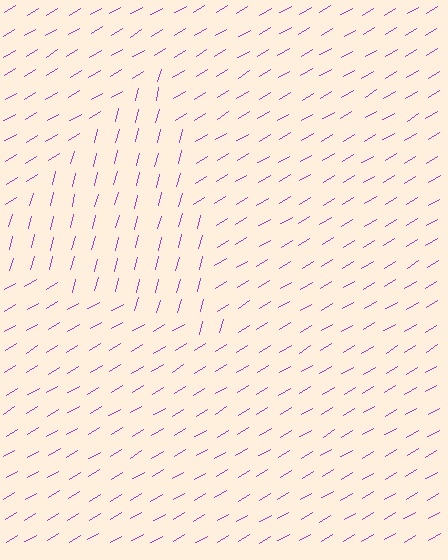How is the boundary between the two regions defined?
The boundary is defined purely by a change in line orientation (approximately 45 degrees difference). All lines are the same color and thickness.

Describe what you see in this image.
The image is filled with small purple line segments. A triangle region in the image has lines oriented differently from the surrounding lines, creating a visible texture boundary.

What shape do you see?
I see a triangle.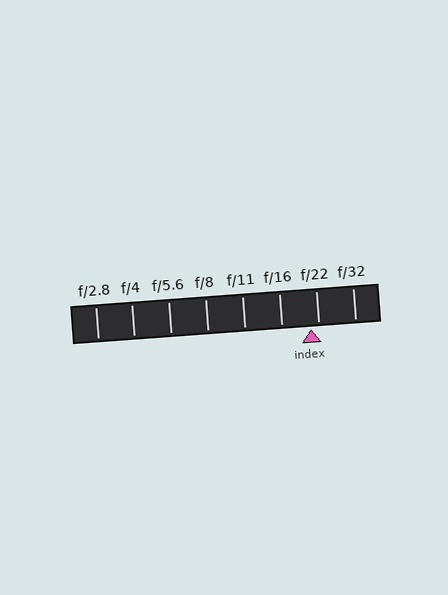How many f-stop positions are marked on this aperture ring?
There are 8 f-stop positions marked.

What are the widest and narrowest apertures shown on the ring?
The widest aperture shown is f/2.8 and the narrowest is f/32.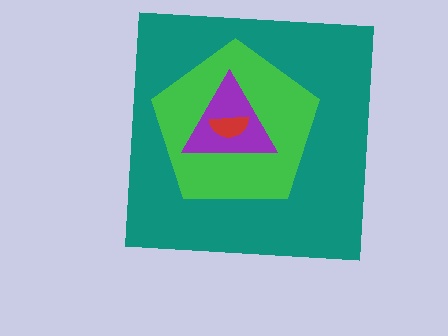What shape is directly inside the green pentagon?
The purple triangle.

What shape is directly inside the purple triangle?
The red semicircle.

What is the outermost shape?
The teal square.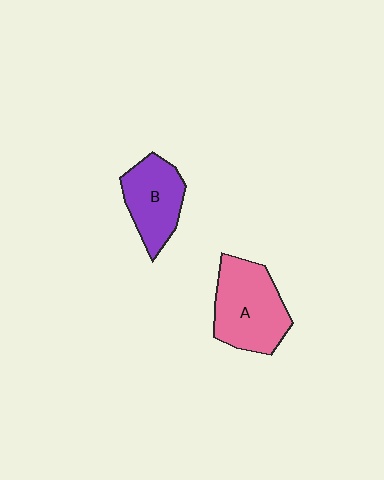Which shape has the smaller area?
Shape B (purple).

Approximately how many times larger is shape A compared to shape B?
Approximately 1.3 times.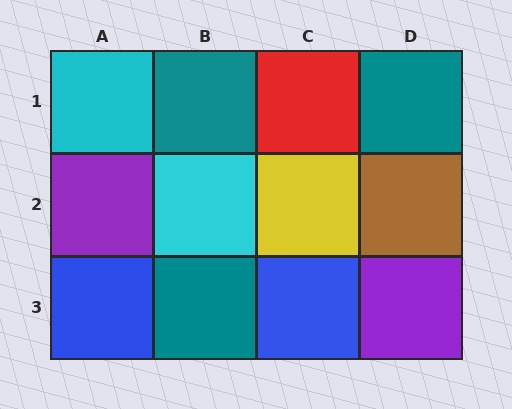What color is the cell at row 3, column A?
Blue.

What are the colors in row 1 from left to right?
Cyan, teal, red, teal.